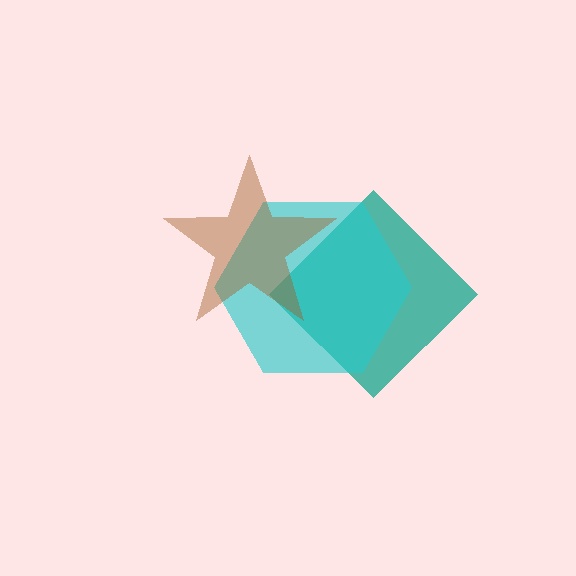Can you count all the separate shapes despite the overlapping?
Yes, there are 3 separate shapes.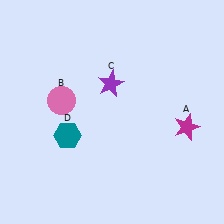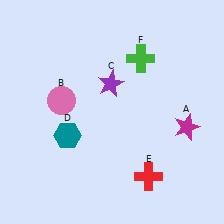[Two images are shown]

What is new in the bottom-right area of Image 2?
A red cross (E) was added in the bottom-right area of Image 2.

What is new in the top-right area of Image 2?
A green cross (F) was added in the top-right area of Image 2.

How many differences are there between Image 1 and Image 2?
There are 2 differences between the two images.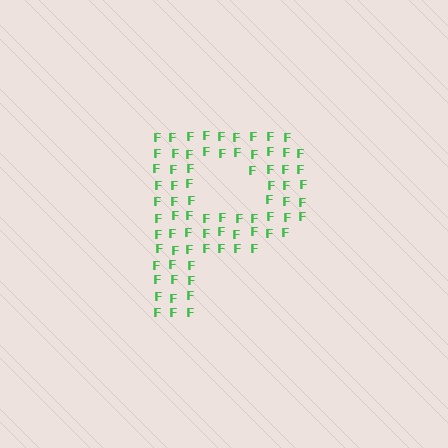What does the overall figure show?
The overall figure shows the letter P.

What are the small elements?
The small elements are letter F's.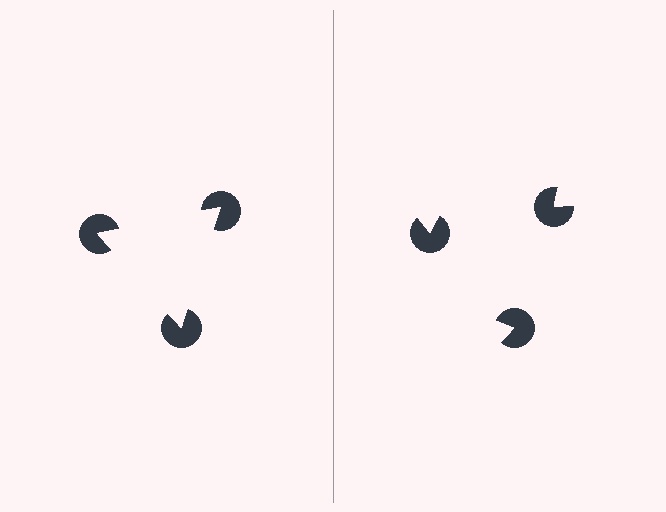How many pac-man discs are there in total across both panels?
6 — 3 on each side.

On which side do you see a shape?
An illusory triangle appears on the left side. On the right side the wedge cuts are rotated, so no coherent shape forms.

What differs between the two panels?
The pac-man discs are positioned identically on both sides; only the wedge orientations differ. On the left they align to a triangle; on the right they are misaligned.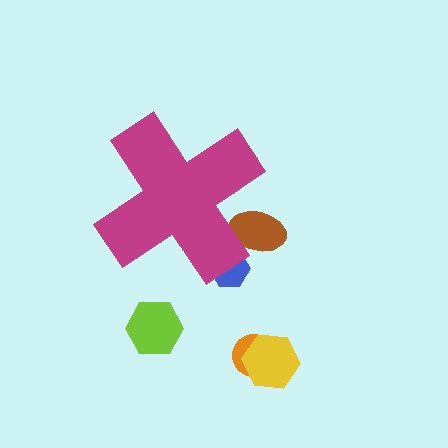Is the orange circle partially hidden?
No, the orange circle is fully visible.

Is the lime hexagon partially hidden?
No, the lime hexagon is fully visible.